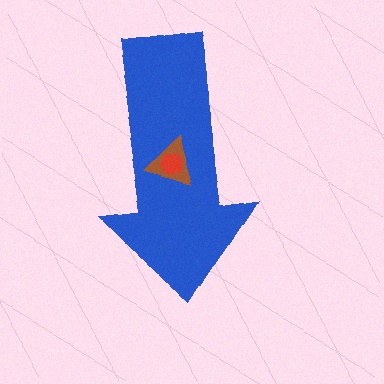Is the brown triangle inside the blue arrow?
Yes.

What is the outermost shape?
The blue arrow.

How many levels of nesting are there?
3.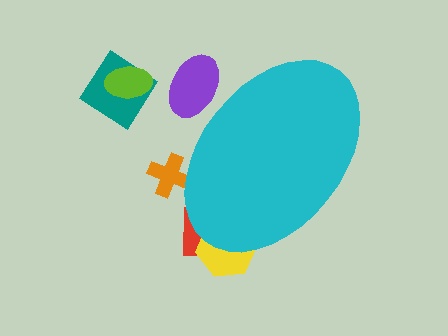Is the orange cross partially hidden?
Yes, the orange cross is partially hidden behind the cyan ellipse.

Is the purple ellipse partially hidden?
Yes, the purple ellipse is partially hidden behind the cyan ellipse.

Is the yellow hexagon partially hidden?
Yes, the yellow hexagon is partially hidden behind the cyan ellipse.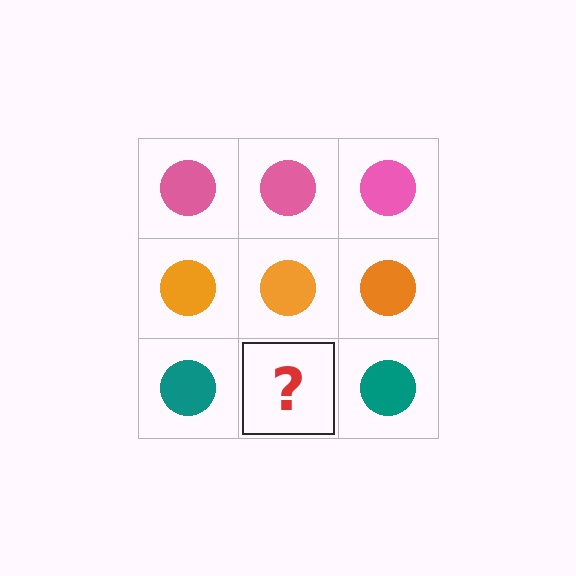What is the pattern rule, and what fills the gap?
The rule is that each row has a consistent color. The gap should be filled with a teal circle.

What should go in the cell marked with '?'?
The missing cell should contain a teal circle.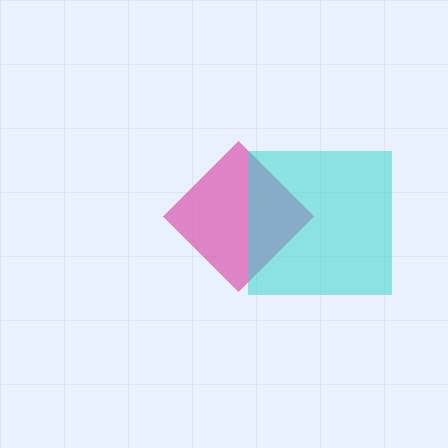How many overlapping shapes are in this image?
There are 2 overlapping shapes in the image.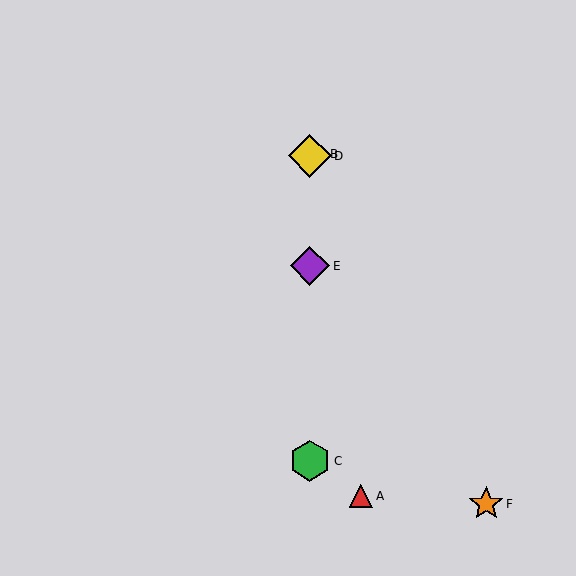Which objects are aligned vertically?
Objects B, C, D, E are aligned vertically.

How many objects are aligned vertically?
4 objects (B, C, D, E) are aligned vertically.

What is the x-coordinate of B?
Object B is at x≈310.